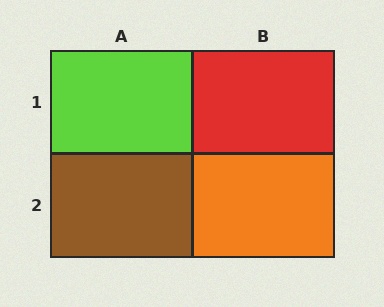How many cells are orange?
1 cell is orange.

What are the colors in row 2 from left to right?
Brown, orange.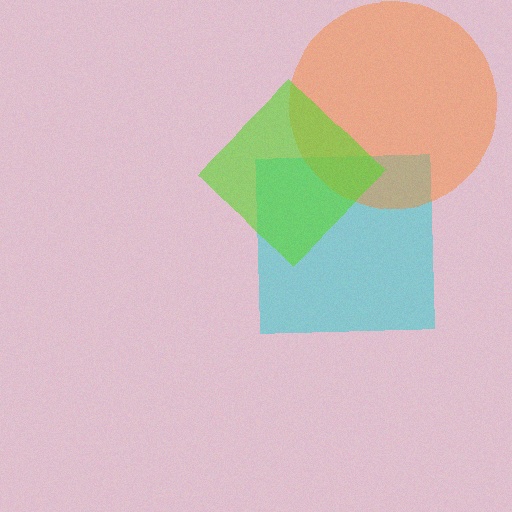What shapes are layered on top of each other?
The layered shapes are: a cyan square, an orange circle, a lime diamond.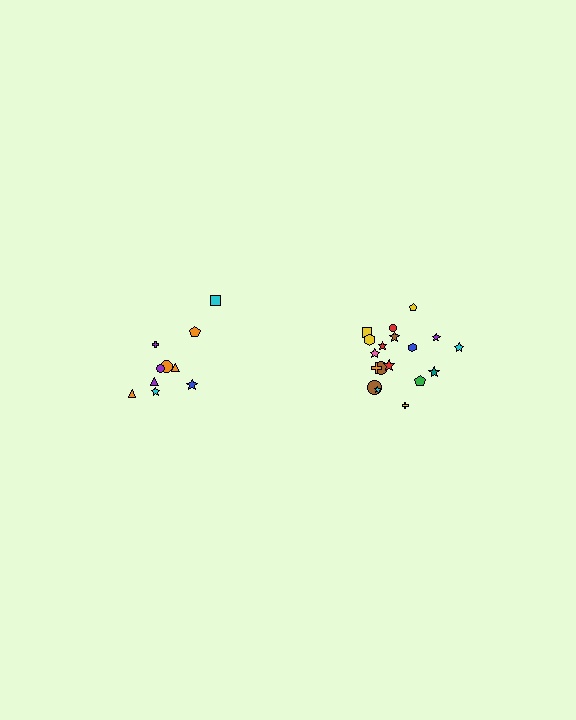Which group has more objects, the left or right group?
The right group.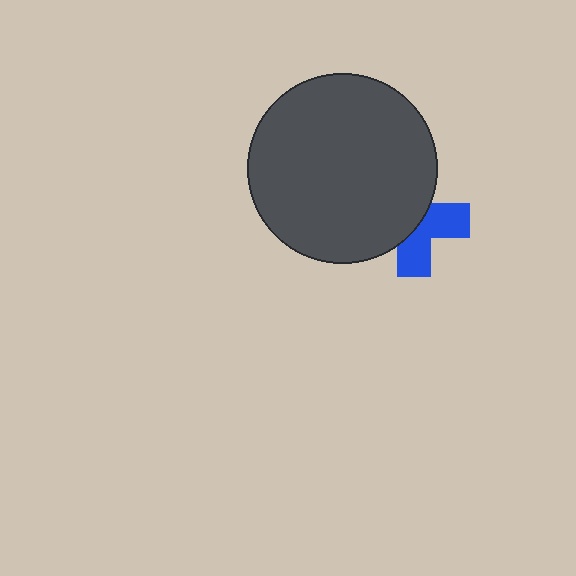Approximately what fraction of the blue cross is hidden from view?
Roughly 55% of the blue cross is hidden behind the dark gray circle.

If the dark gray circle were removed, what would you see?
You would see the complete blue cross.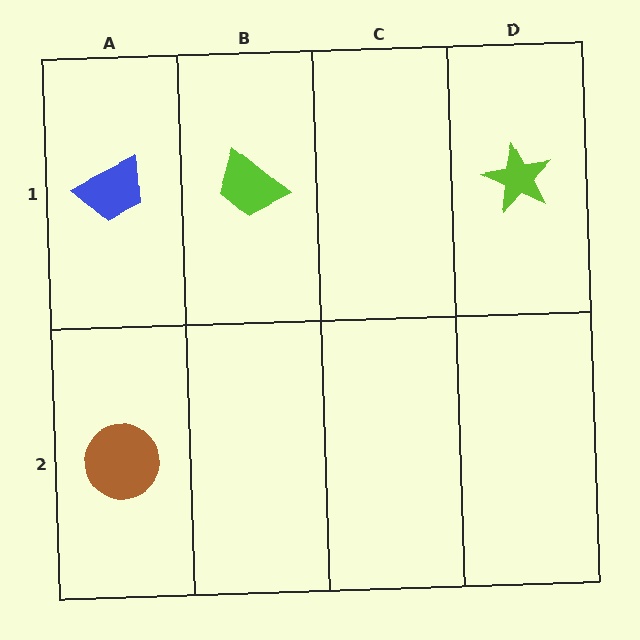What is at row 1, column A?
A blue trapezoid.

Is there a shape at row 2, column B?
No, that cell is empty.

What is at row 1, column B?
A lime trapezoid.